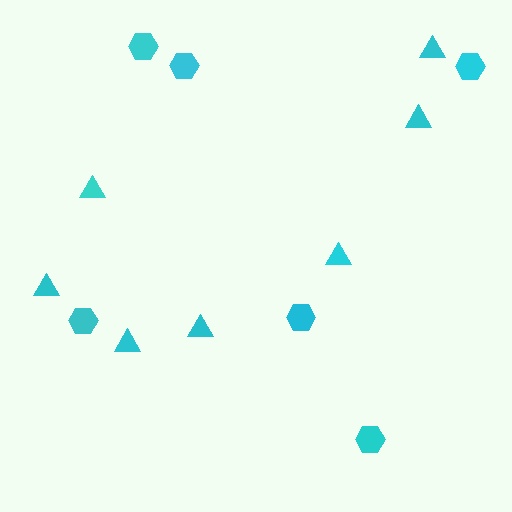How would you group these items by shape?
There are 2 groups: one group of triangles (7) and one group of hexagons (6).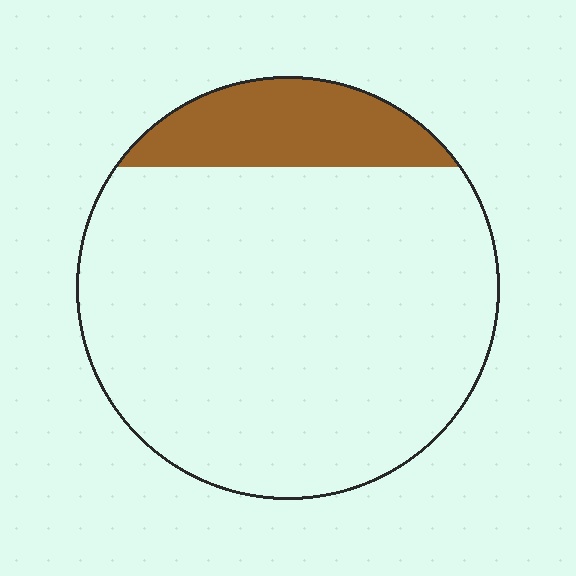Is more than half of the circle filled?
No.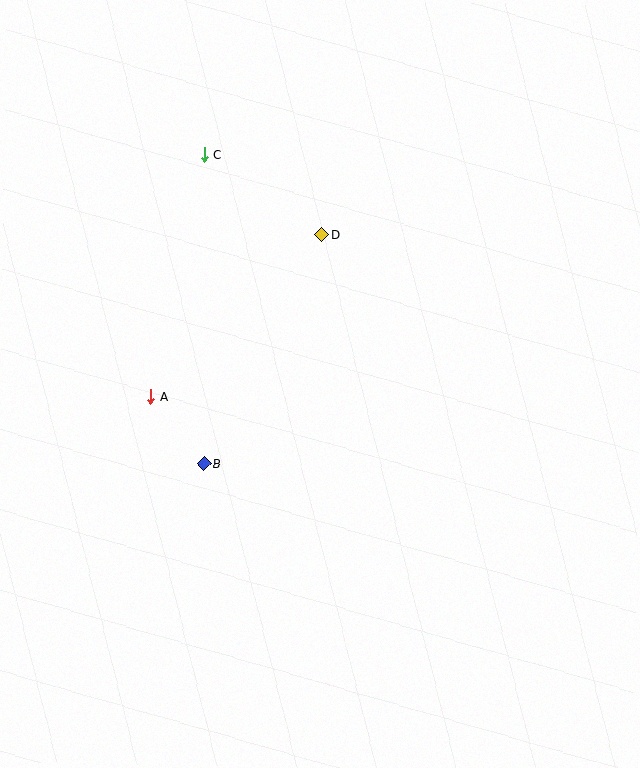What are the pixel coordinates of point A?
Point A is at (151, 397).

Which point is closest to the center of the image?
Point B at (204, 464) is closest to the center.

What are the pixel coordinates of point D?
Point D is at (321, 235).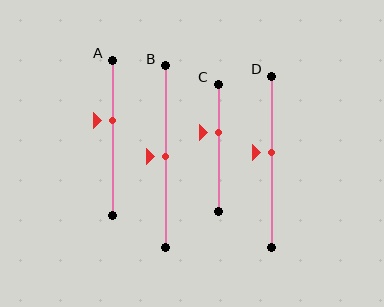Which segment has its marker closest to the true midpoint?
Segment B has its marker closest to the true midpoint.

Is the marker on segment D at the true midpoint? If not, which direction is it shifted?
No, the marker on segment D is shifted upward by about 5% of the segment length.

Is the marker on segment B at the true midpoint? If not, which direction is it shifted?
Yes, the marker on segment B is at the true midpoint.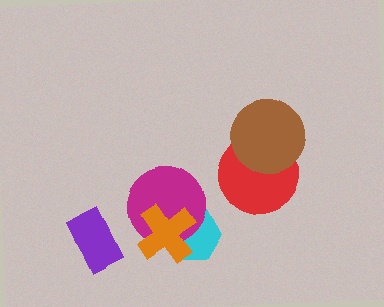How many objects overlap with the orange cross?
2 objects overlap with the orange cross.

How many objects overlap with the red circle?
1 object overlaps with the red circle.